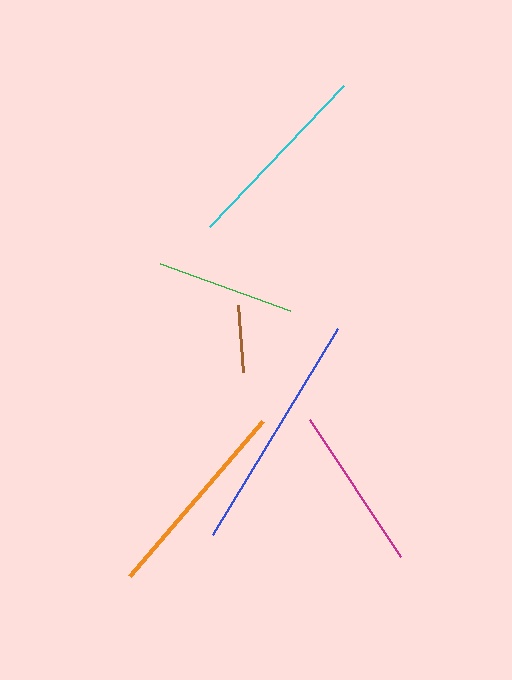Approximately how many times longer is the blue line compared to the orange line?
The blue line is approximately 1.2 times the length of the orange line.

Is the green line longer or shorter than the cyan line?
The cyan line is longer than the green line.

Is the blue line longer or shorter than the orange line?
The blue line is longer than the orange line.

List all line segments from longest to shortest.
From longest to shortest: blue, orange, cyan, magenta, green, brown.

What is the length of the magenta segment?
The magenta segment is approximately 164 pixels long.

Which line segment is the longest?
The blue line is the longest at approximately 241 pixels.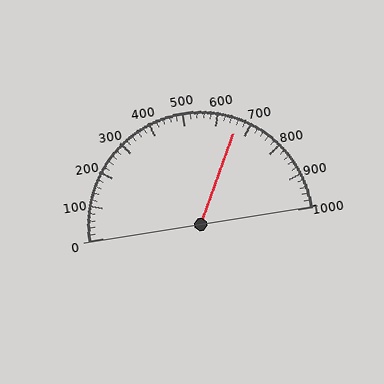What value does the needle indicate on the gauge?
The needle indicates approximately 660.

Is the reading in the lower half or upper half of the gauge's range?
The reading is in the upper half of the range (0 to 1000).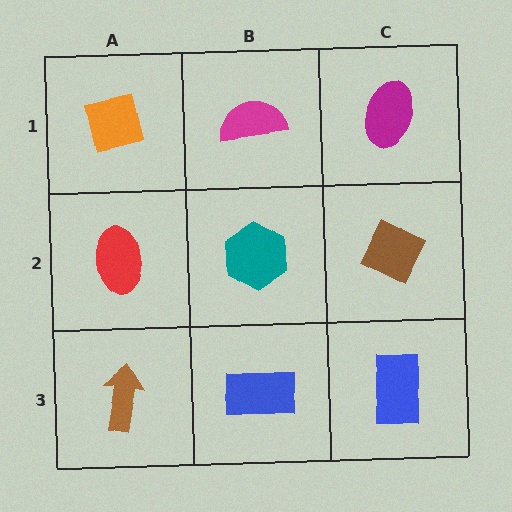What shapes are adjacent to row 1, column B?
A teal hexagon (row 2, column B), an orange square (row 1, column A), a magenta ellipse (row 1, column C).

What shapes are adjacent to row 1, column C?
A brown diamond (row 2, column C), a magenta semicircle (row 1, column B).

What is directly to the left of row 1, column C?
A magenta semicircle.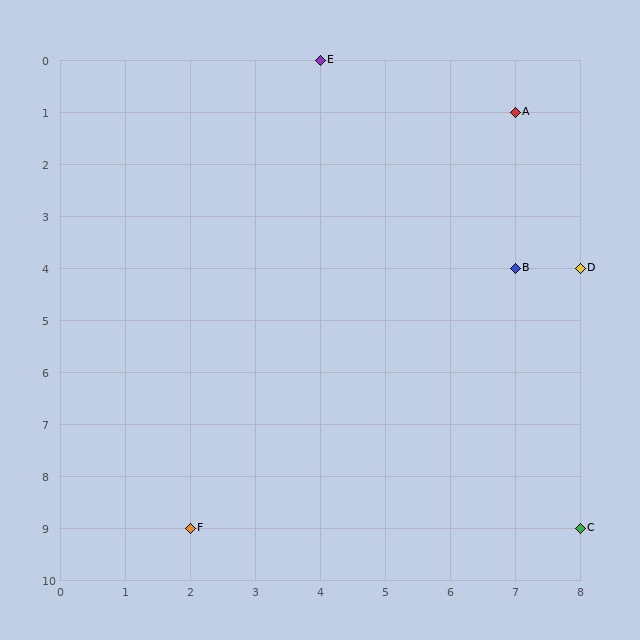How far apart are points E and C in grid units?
Points E and C are 4 columns and 9 rows apart (about 9.8 grid units diagonally).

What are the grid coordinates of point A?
Point A is at grid coordinates (7, 1).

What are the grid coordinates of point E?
Point E is at grid coordinates (4, 0).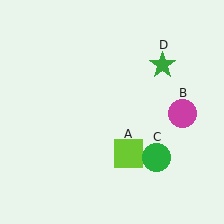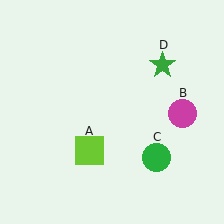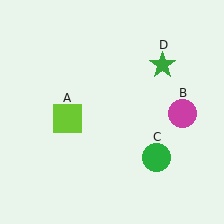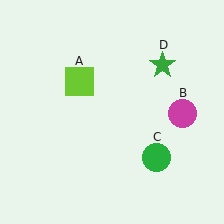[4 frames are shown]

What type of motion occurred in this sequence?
The lime square (object A) rotated clockwise around the center of the scene.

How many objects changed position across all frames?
1 object changed position: lime square (object A).